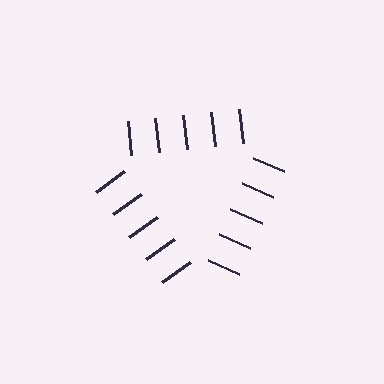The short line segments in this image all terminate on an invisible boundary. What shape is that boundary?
An illusory triangle — the line segments terminate on its edges but no continuous stroke is drawn.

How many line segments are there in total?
15 — 5 along each of the 3 edges.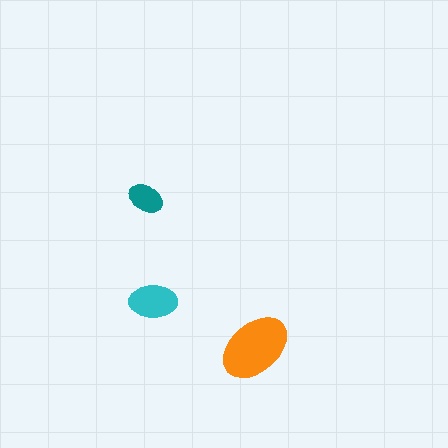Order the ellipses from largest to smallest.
the orange one, the cyan one, the teal one.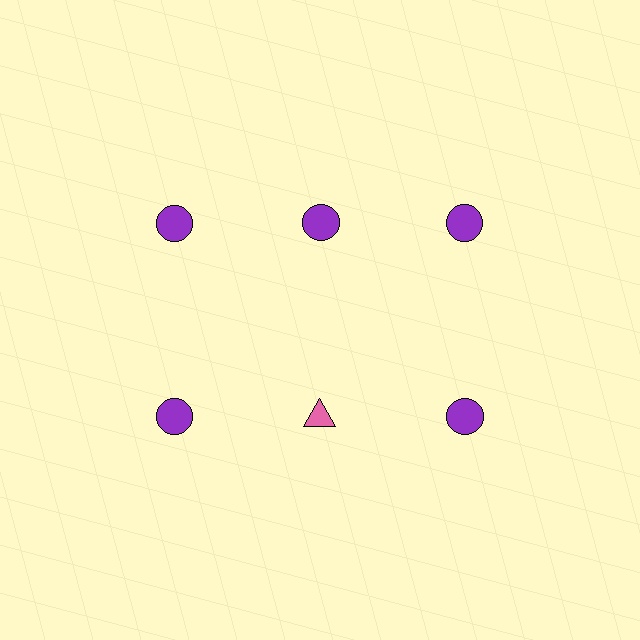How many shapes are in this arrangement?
There are 6 shapes arranged in a grid pattern.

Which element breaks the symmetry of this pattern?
The pink triangle in the second row, second from left column breaks the symmetry. All other shapes are purple circles.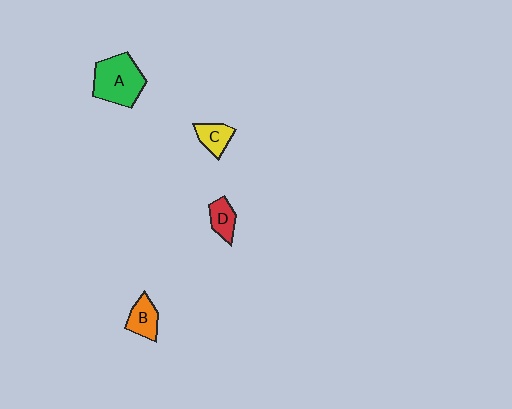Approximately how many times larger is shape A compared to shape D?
Approximately 2.4 times.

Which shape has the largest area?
Shape A (green).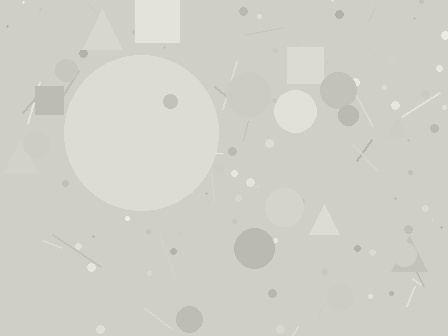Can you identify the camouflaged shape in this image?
The camouflaged shape is a circle.